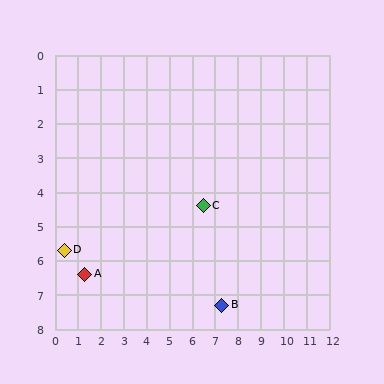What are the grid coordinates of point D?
Point D is at approximately (0.4, 5.7).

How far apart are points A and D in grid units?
Points A and D are about 1.1 grid units apart.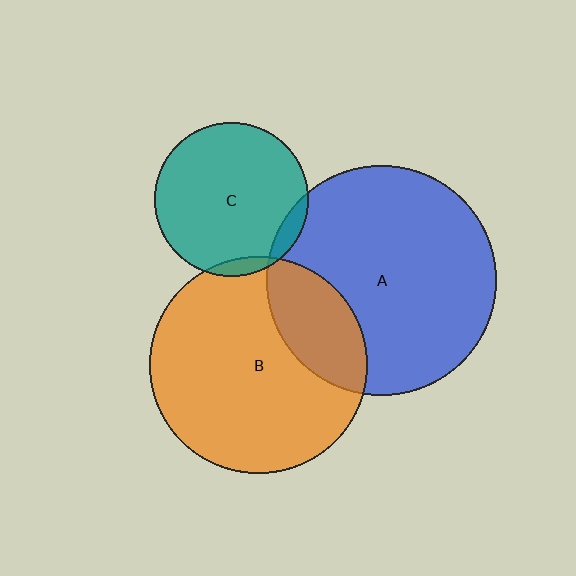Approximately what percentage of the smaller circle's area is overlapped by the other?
Approximately 5%.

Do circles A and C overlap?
Yes.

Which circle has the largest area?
Circle A (blue).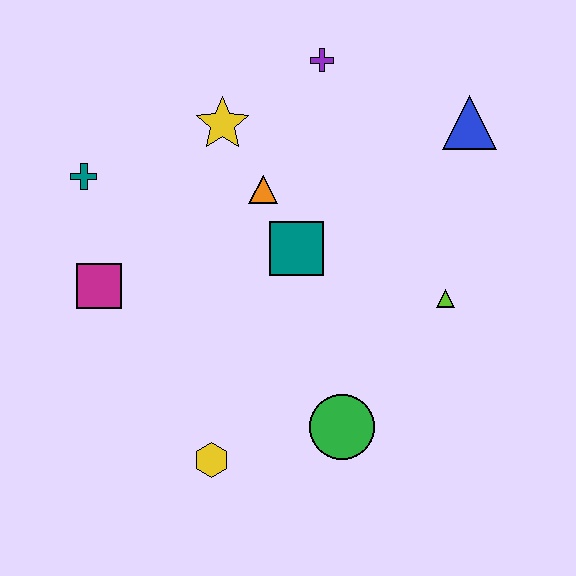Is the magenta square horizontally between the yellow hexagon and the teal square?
No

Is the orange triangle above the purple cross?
No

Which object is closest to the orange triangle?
The teal square is closest to the orange triangle.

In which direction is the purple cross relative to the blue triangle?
The purple cross is to the left of the blue triangle.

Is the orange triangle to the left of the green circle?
Yes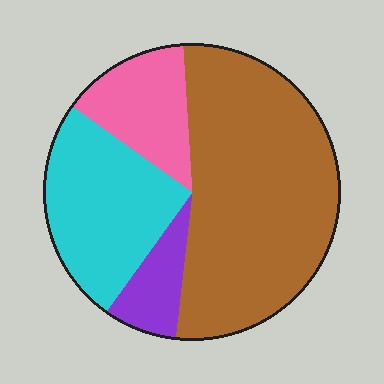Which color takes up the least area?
Purple, at roughly 10%.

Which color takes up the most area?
Brown, at roughly 55%.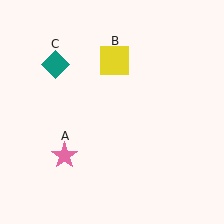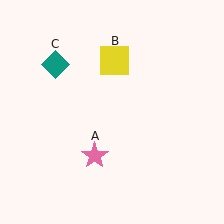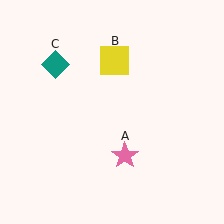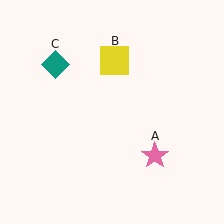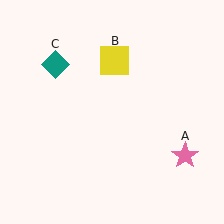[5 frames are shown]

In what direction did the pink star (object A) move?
The pink star (object A) moved right.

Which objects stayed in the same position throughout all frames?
Yellow square (object B) and teal diamond (object C) remained stationary.